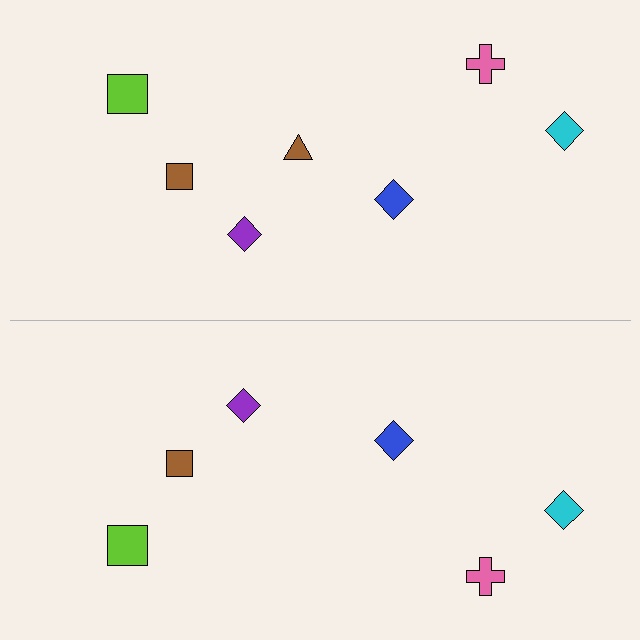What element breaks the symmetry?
A brown triangle is missing from the bottom side.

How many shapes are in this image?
There are 13 shapes in this image.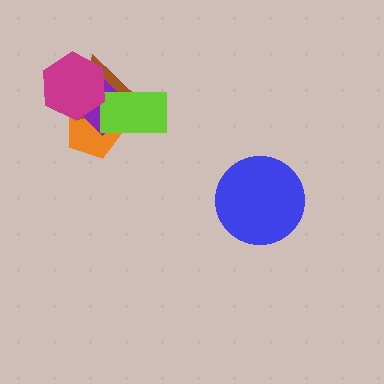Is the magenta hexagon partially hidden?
No, no other shape covers it.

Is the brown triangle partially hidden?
Yes, it is partially covered by another shape.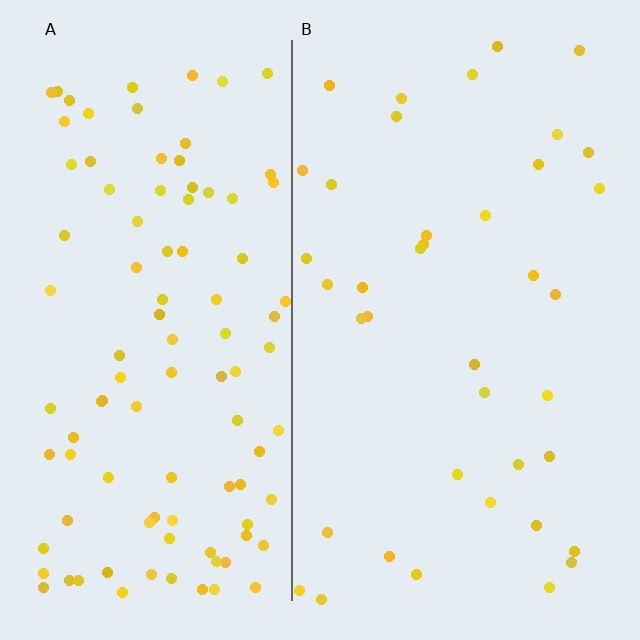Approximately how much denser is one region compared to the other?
Approximately 2.6× — region A over region B.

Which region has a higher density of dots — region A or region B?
A (the left).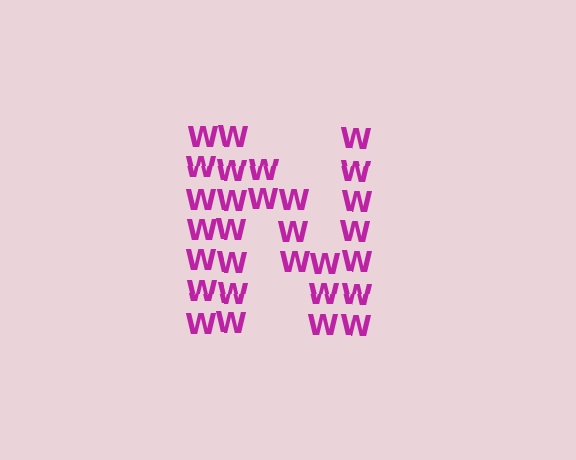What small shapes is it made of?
It is made of small letter W's.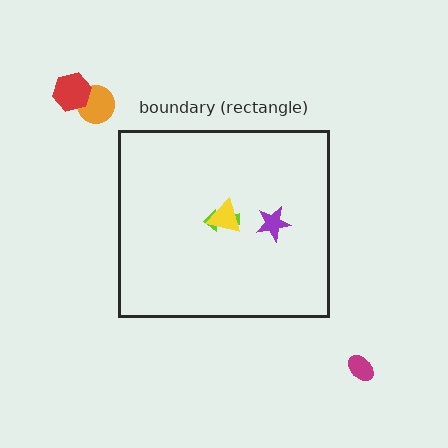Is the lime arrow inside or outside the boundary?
Inside.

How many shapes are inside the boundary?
3 inside, 3 outside.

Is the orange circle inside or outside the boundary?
Outside.